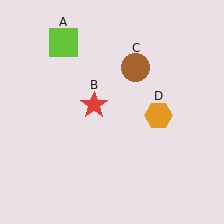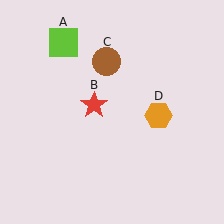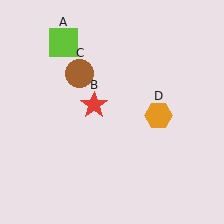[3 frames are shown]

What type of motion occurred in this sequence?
The brown circle (object C) rotated counterclockwise around the center of the scene.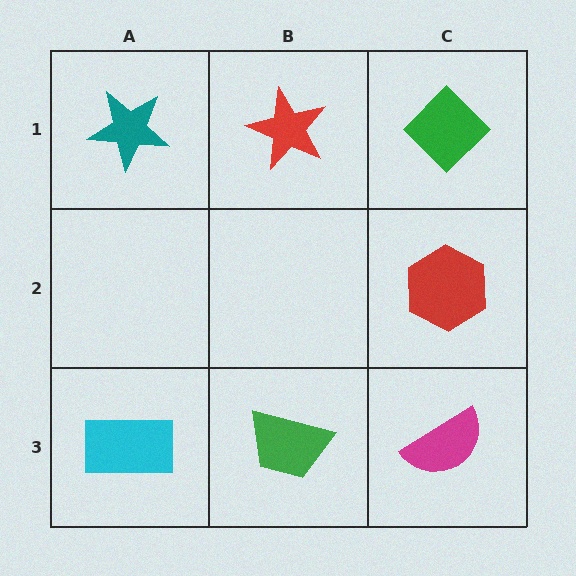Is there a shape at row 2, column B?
No, that cell is empty.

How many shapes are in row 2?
1 shape.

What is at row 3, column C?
A magenta semicircle.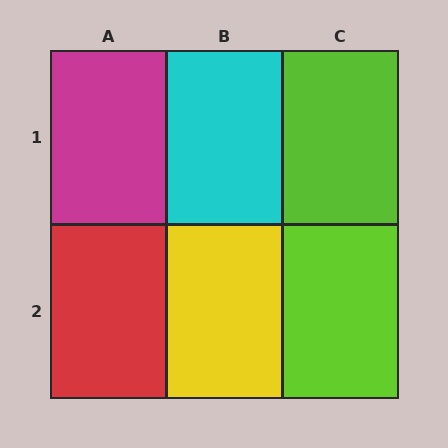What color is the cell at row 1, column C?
Lime.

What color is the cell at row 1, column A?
Magenta.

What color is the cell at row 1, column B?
Cyan.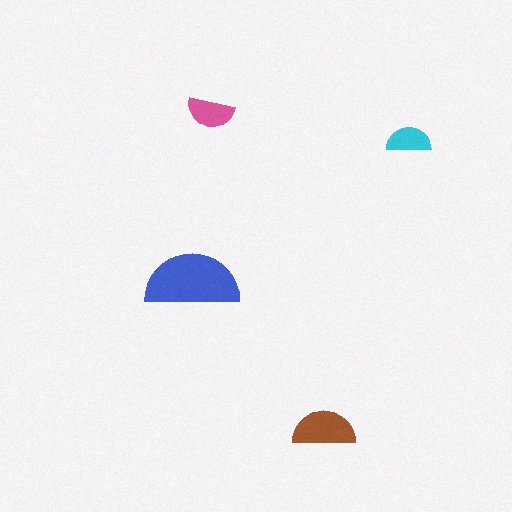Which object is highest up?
The pink semicircle is topmost.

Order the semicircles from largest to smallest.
the blue one, the brown one, the pink one, the cyan one.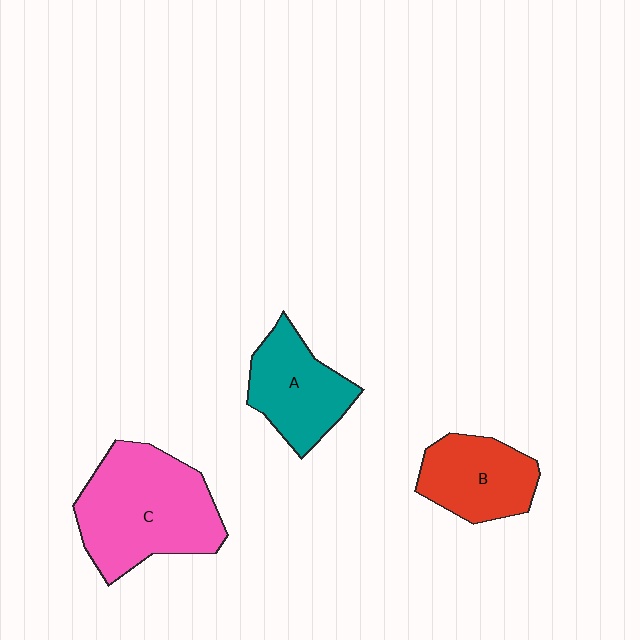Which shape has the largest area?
Shape C (pink).